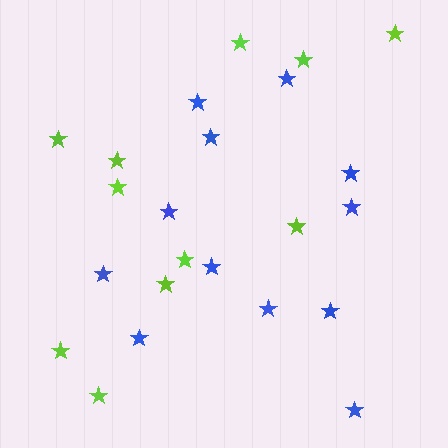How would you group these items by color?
There are 2 groups: one group of blue stars (12) and one group of lime stars (11).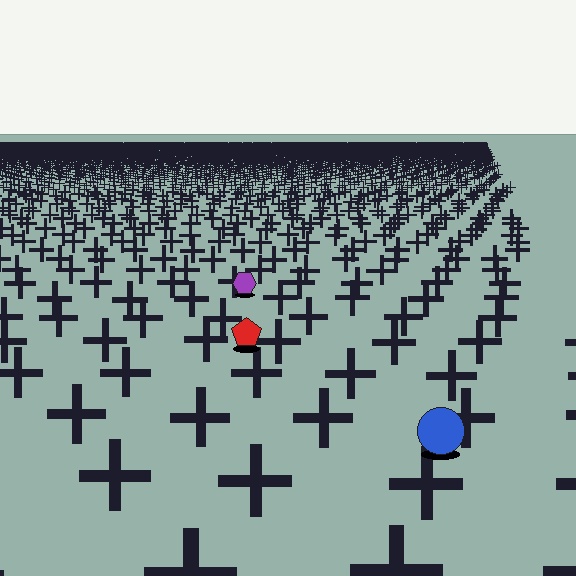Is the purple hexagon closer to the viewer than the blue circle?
No. The blue circle is closer — you can tell from the texture gradient: the ground texture is coarser near it.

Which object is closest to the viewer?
The blue circle is closest. The texture marks near it are larger and more spread out.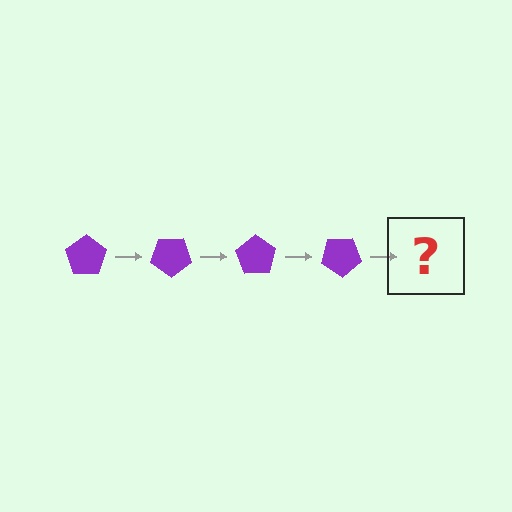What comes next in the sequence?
The next element should be a purple pentagon rotated 140 degrees.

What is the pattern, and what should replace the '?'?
The pattern is that the pentagon rotates 35 degrees each step. The '?' should be a purple pentagon rotated 140 degrees.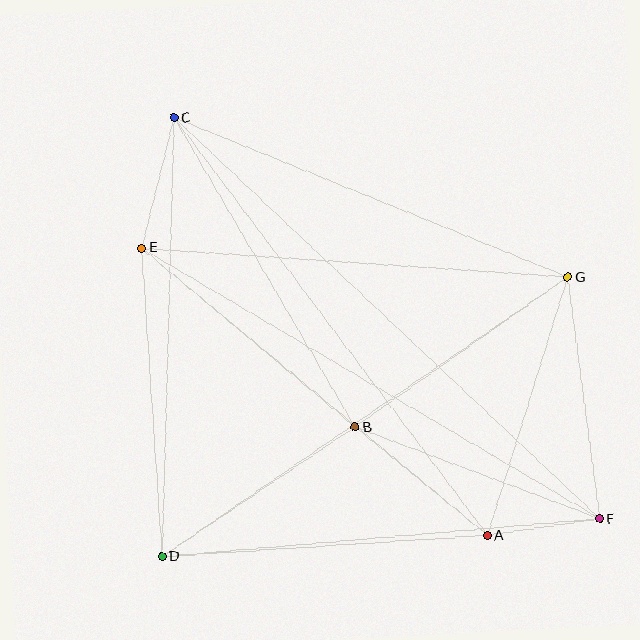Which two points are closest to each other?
Points A and F are closest to each other.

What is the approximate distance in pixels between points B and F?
The distance between B and F is approximately 261 pixels.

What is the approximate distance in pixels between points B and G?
The distance between B and G is approximately 260 pixels.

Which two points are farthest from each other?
Points C and F are farthest from each other.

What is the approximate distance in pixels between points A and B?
The distance between A and B is approximately 171 pixels.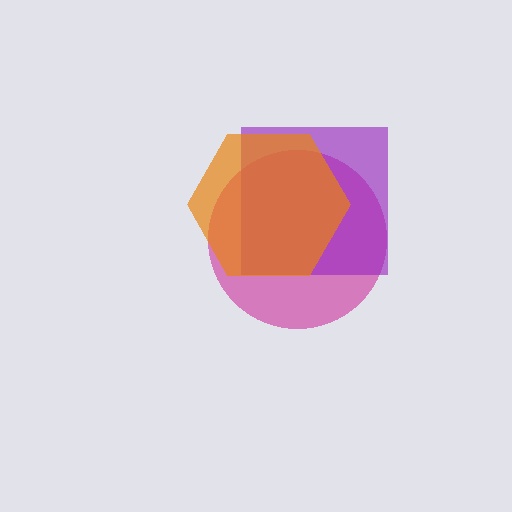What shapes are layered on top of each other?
The layered shapes are: a magenta circle, a purple square, an orange hexagon.